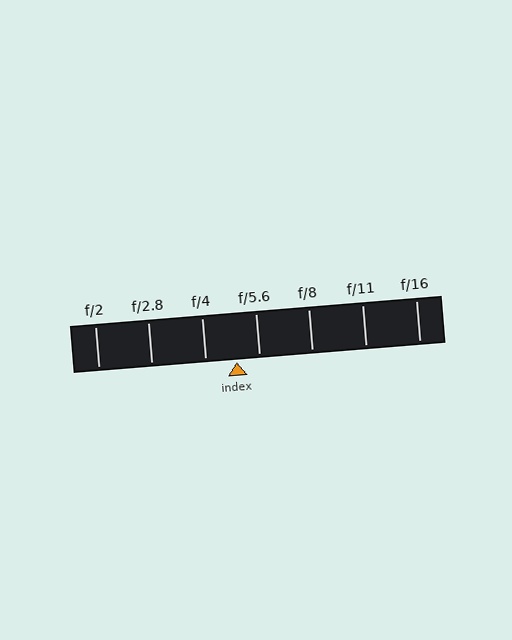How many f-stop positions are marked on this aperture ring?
There are 7 f-stop positions marked.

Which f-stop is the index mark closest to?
The index mark is closest to f/5.6.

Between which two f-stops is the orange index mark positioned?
The index mark is between f/4 and f/5.6.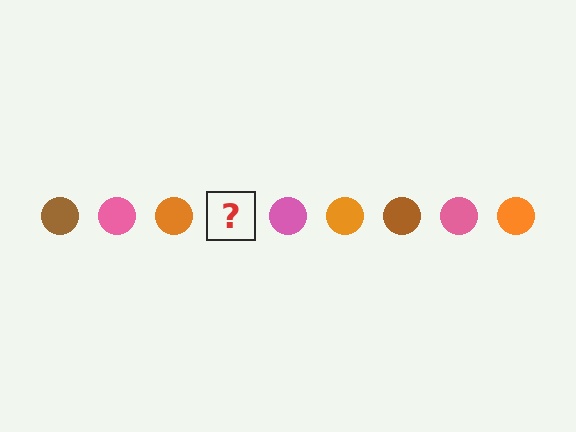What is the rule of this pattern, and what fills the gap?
The rule is that the pattern cycles through brown, pink, orange circles. The gap should be filled with a brown circle.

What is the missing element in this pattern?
The missing element is a brown circle.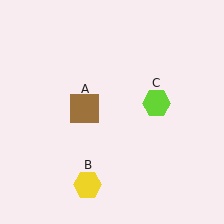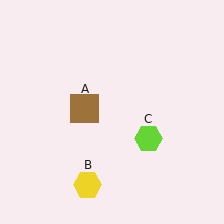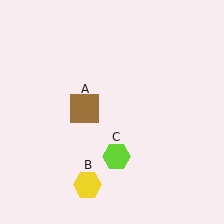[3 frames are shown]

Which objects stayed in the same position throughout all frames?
Brown square (object A) and yellow hexagon (object B) remained stationary.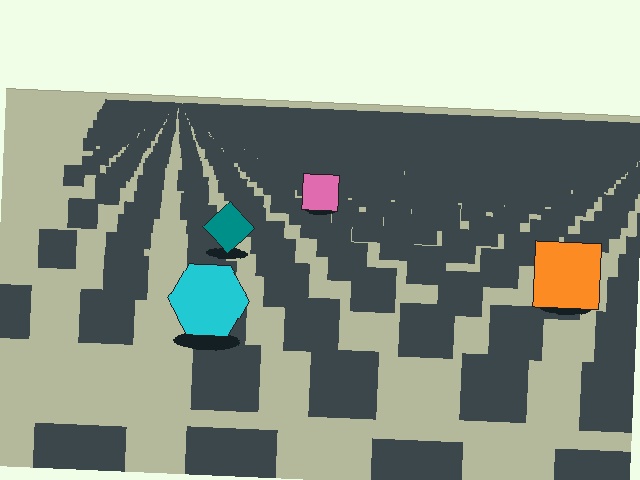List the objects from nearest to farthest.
From nearest to farthest: the cyan hexagon, the orange square, the teal diamond, the pink square.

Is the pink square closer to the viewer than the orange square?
No. The orange square is closer — you can tell from the texture gradient: the ground texture is coarser near it.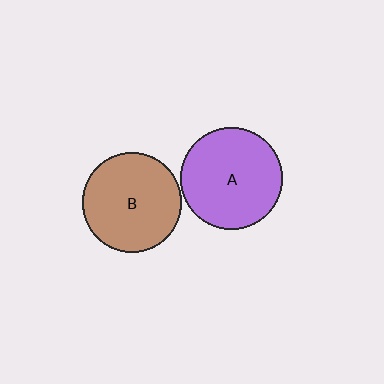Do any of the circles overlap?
No, none of the circles overlap.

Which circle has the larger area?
Circle A (purple).